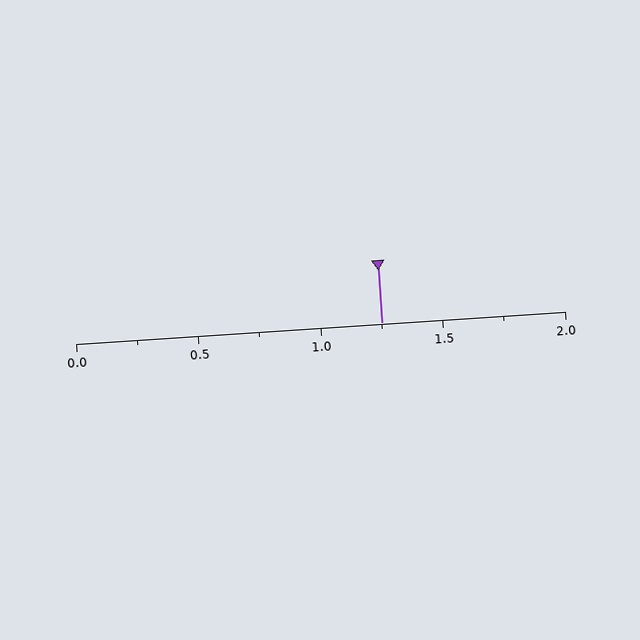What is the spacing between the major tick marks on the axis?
The major ticks are spaced 0.5 apart.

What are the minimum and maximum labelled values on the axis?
The axis runs from 0.0 to 2.0.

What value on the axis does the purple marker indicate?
The marker indicates approximately 1.25.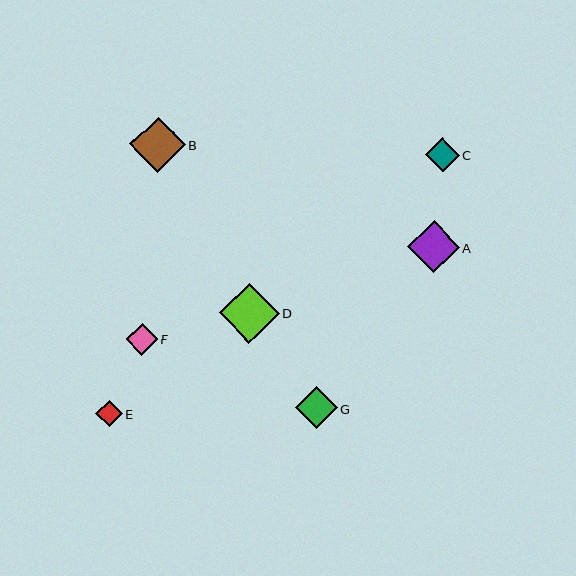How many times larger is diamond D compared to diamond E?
Diamond D is approximately 2.3 times the size of diamond E.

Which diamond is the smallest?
Diamond E is the smallest with a size of approximately 26 pixels.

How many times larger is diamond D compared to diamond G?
Diamond D is approximately 1.4 times the size of diamond G.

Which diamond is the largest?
Diamond D is the largest with a size of approximately 60 pixels.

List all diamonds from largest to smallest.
From largest to smallest: D, B, A, G, C, F, E.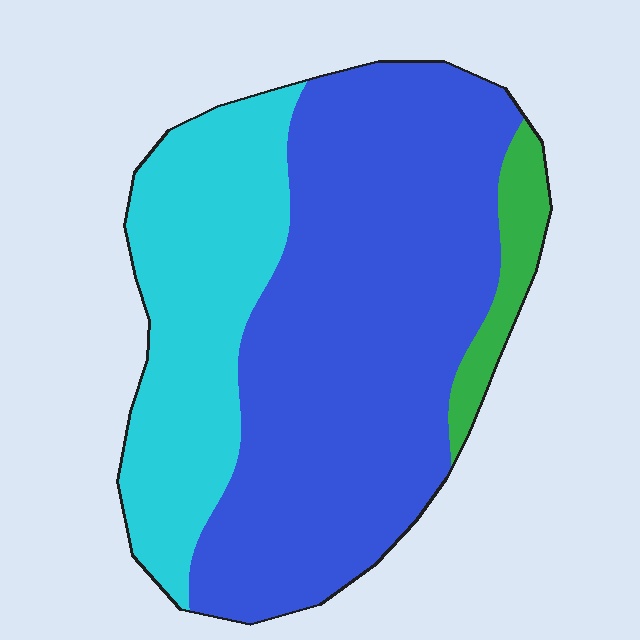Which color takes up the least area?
Green, at roughly 5%.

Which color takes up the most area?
Blue, at roughly 65%.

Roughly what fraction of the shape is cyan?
Cyan takes up about one third (1/3) of the shape.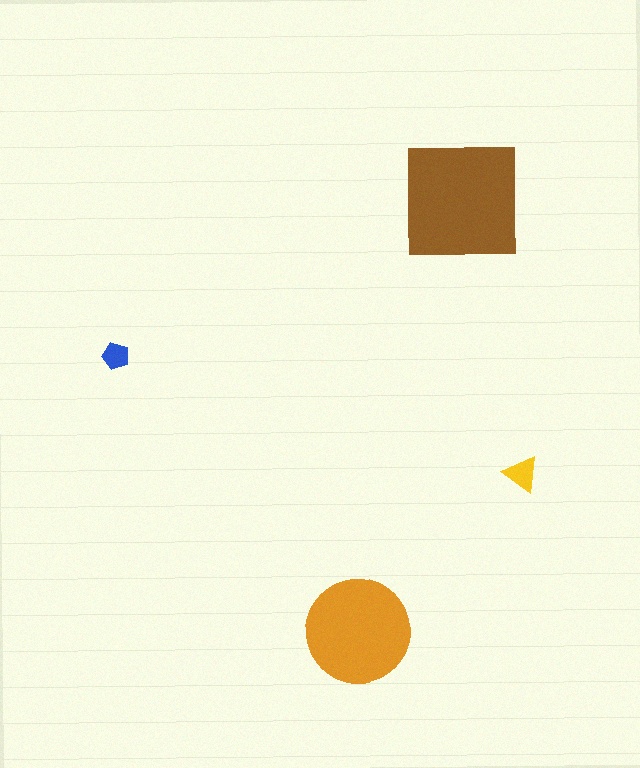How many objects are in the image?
There are 4 objects in the image.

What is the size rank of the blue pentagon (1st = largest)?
4th.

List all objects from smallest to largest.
The blue pentagon, the yellow triangle, the orange circle, the brown square.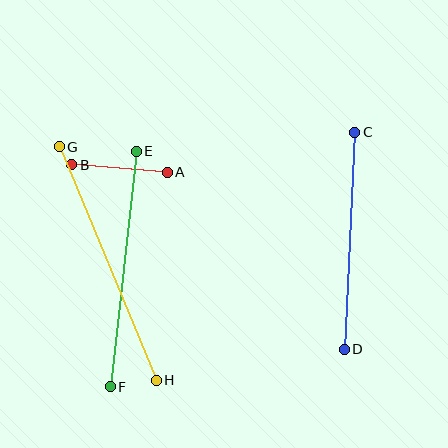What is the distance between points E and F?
The distance is approximately 237 pixels.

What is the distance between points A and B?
The distance is approximately 96 pixels.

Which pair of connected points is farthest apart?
Points G and H are farthest apart.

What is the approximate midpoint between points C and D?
The midpoint is at approximately (349, 240) pixels.